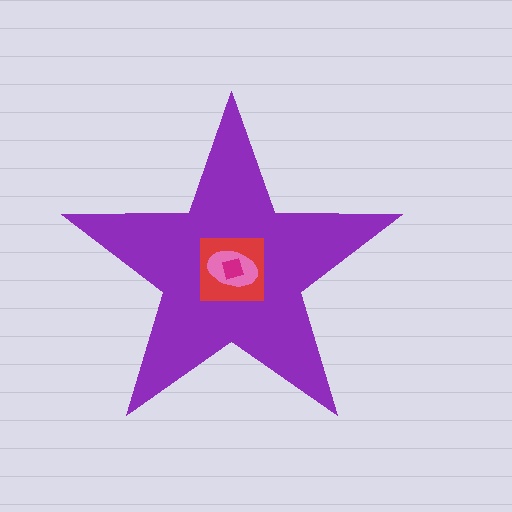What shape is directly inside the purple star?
The red square.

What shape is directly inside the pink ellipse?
The magenta diamond.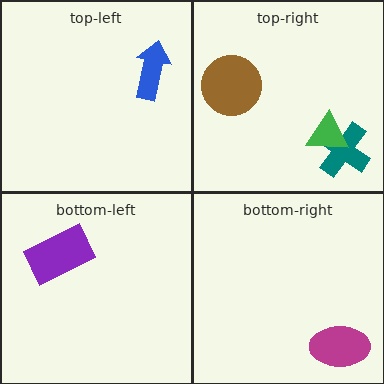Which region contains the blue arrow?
The top-left region.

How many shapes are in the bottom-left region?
1.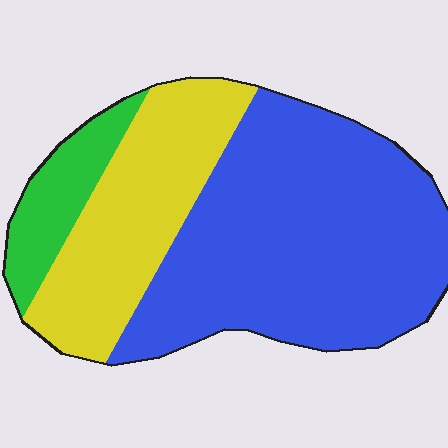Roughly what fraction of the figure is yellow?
Yellow covers around 30% of the figure.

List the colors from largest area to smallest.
From largest to smallest: blue, yellow, green.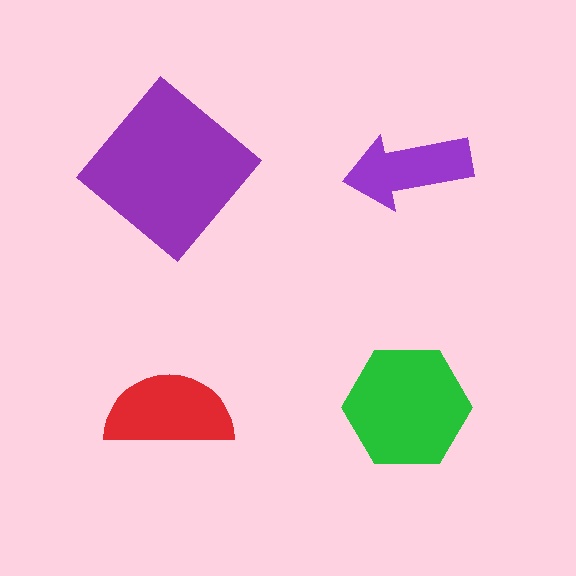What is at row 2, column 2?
A green hexagon.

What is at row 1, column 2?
A purple arrow.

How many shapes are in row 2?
2 shapes.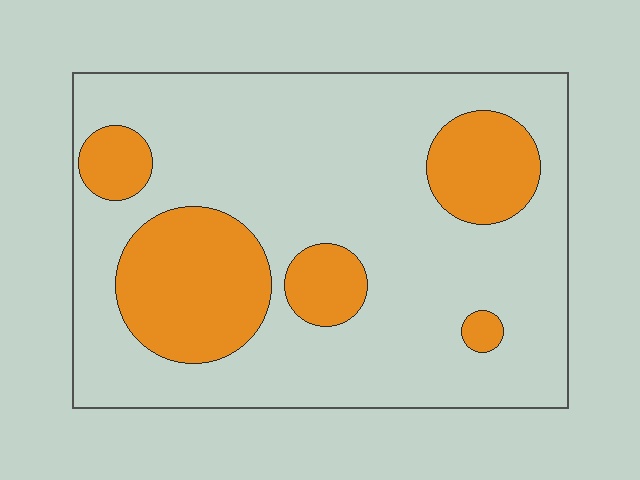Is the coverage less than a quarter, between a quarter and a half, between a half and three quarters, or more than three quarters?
Less than a quarter.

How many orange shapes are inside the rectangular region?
5.